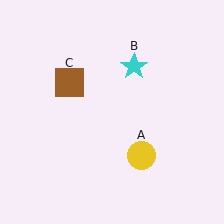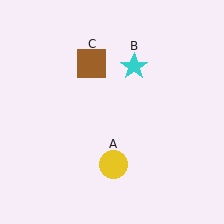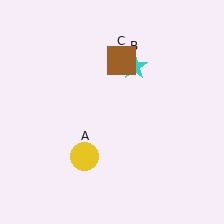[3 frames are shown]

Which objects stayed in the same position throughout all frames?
Cyan star (object B) remained stationary.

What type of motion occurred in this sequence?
The yellow circle (object A), brown square (object C) rotated clockwise around the center of the scene.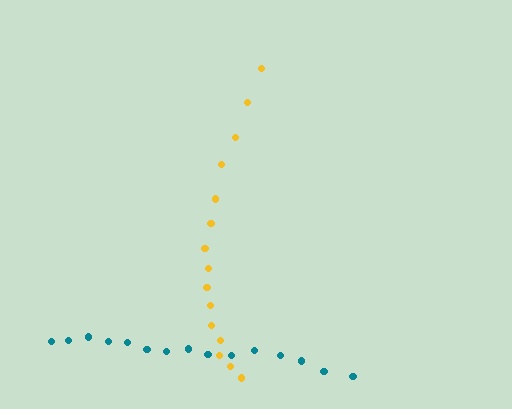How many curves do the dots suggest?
There are 2 distinct paths.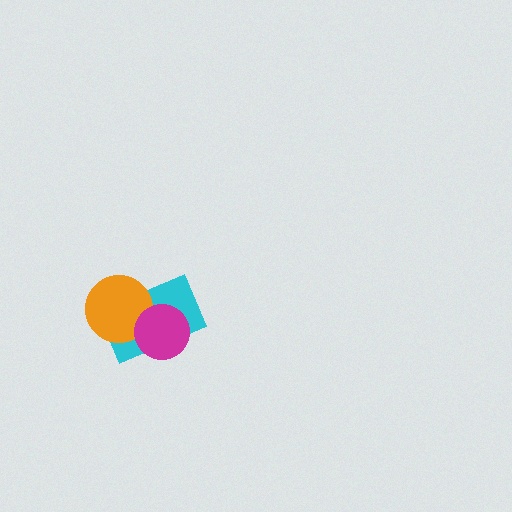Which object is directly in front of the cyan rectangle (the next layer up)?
The orange circle is directly in front of the cyan rectangle.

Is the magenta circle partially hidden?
No, no other shape covers it.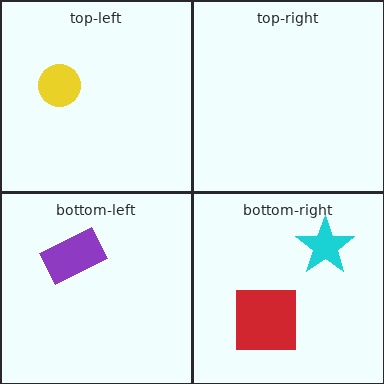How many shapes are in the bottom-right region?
2.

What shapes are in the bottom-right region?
The cyan star, the red square.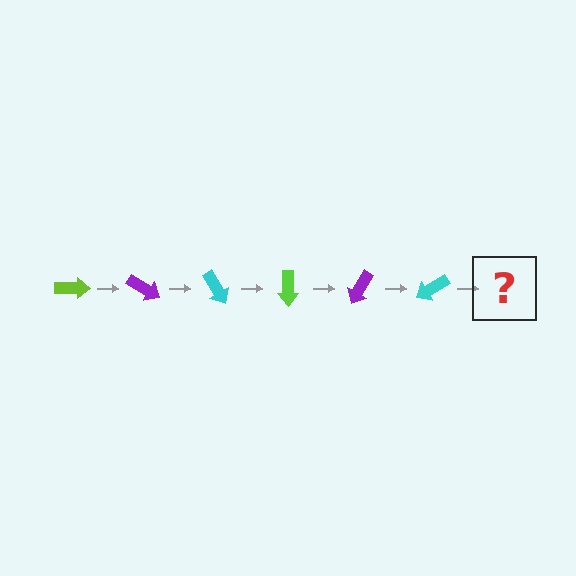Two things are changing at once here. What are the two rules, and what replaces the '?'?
The two rules are that it rotates 30 degrees each step and the color cycles through lime, purple, and cyan. The '?' should be a lime arrow, rotated 180 degrees from the start.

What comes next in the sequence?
The next element should be a lime arrow, rotated 180 degrees from the start.